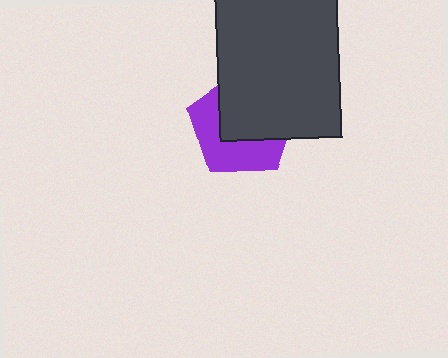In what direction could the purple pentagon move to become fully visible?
The purple pentagon could move toward the lower-left. That would shift it out from behind the dark gray rectangle entirely.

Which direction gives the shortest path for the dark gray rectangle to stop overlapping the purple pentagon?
Moving toward the upper-right gives the shortest separation.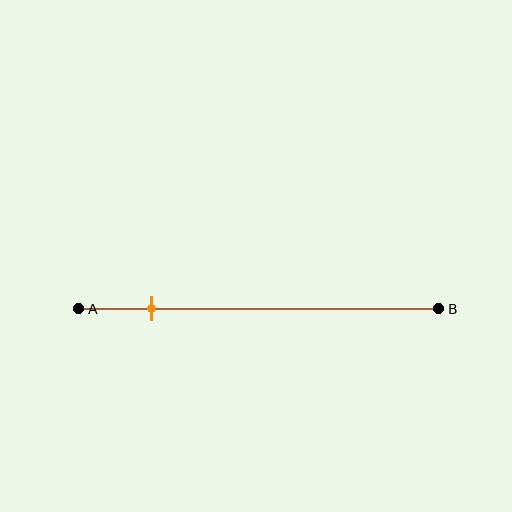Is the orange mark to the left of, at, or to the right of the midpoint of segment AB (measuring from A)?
The orange mark is to the left of the midpoint of segment AB.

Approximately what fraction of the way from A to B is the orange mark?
The orange mark is approximately 20% of the way from A to B.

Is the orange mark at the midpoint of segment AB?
No, the mark is at about 20% from A, not at the 50% midpoint.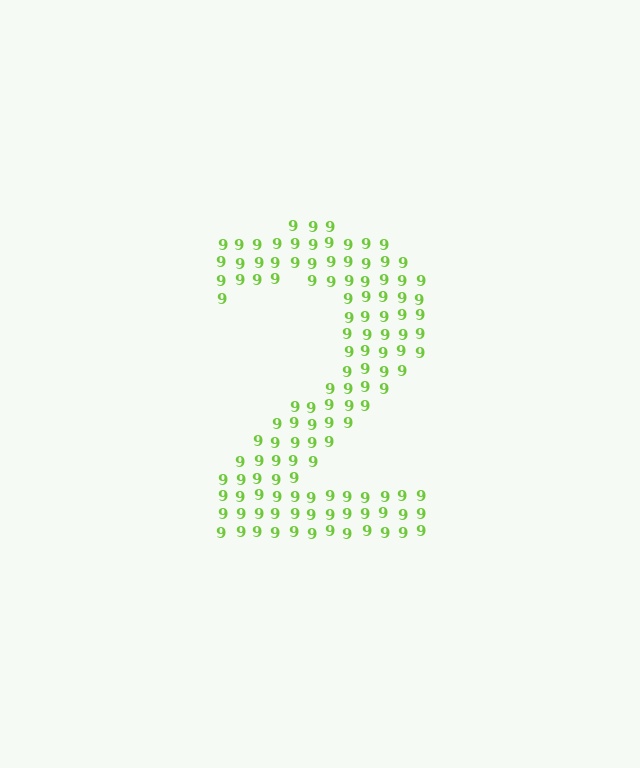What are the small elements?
The small elements are digit 9's.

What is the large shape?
The large shape is the digit 2.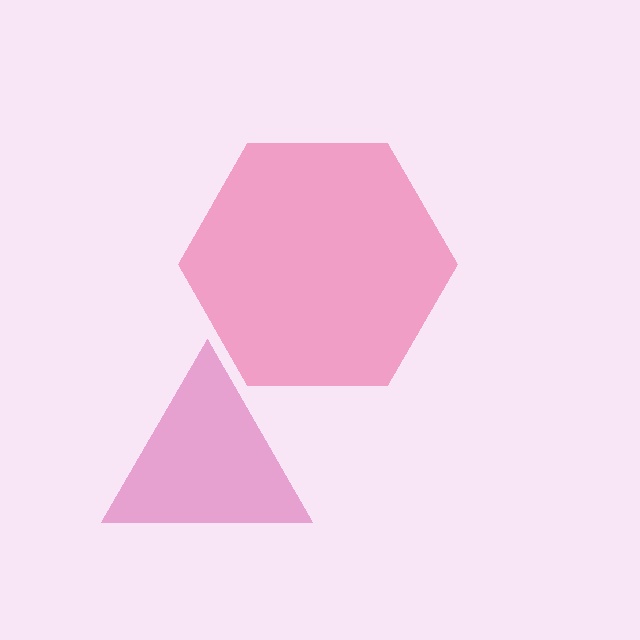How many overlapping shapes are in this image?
There are 2 overlapping shapes in the image.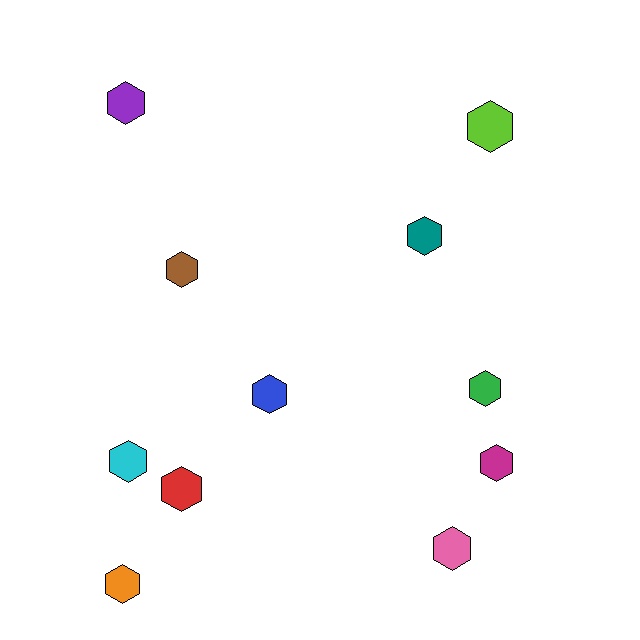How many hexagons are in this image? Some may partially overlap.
There are 11 hexagons.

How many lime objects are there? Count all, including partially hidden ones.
There is 1 lime object.